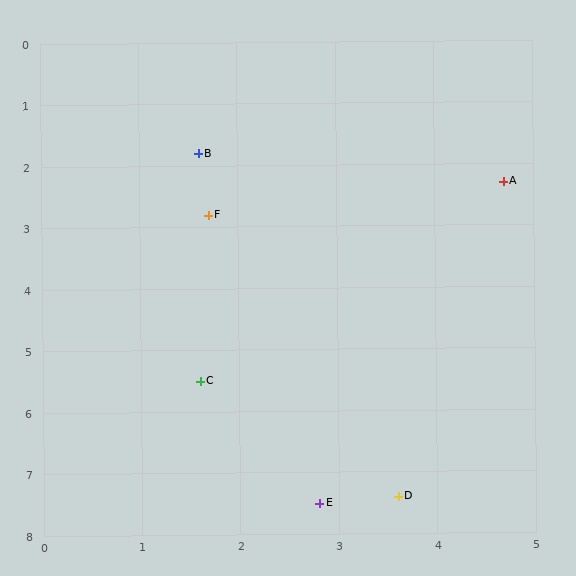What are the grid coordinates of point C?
Point C is at approximately (1.6, 5.5).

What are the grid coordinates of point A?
Point A is at approximately (4.7, 2.3).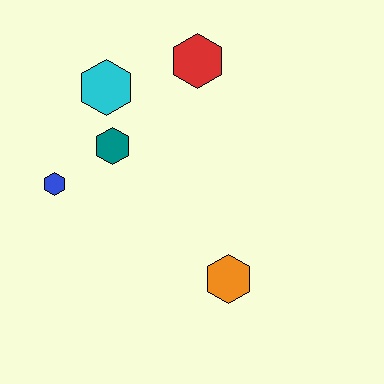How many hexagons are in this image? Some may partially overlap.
There are 5 hexagons.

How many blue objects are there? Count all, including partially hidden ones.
There is 1 blue object.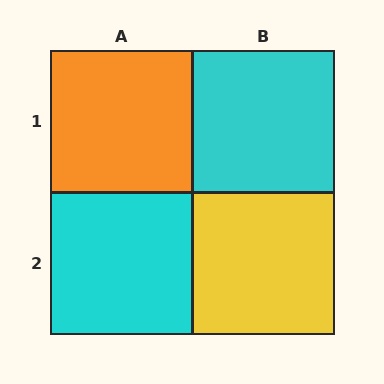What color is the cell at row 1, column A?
Orange.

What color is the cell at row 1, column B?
Cyan.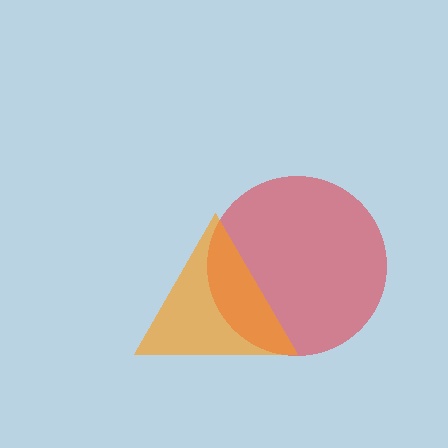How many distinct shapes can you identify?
There are 2 distinct shapes: a red circle, an orange triangle.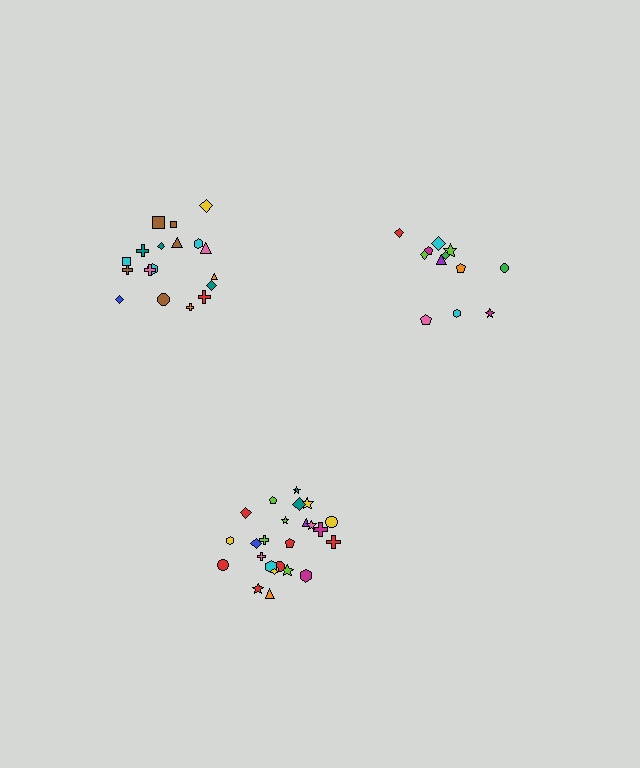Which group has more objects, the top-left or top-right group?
The top-left group.